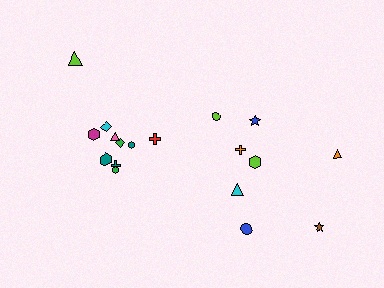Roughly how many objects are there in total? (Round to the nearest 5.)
Roughly 20 objects in total.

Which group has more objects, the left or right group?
The left group.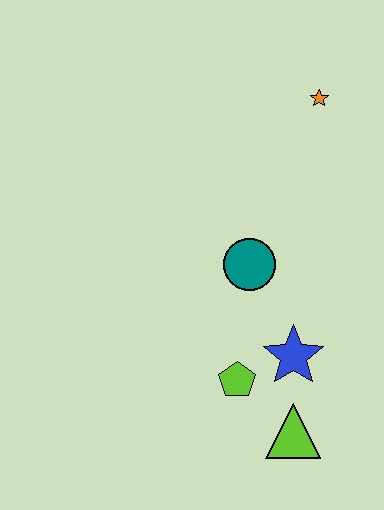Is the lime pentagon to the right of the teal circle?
No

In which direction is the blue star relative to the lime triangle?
The blue star is above the lime triangle.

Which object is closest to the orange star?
The teal circle is closest to the orange star.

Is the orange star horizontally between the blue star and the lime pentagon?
No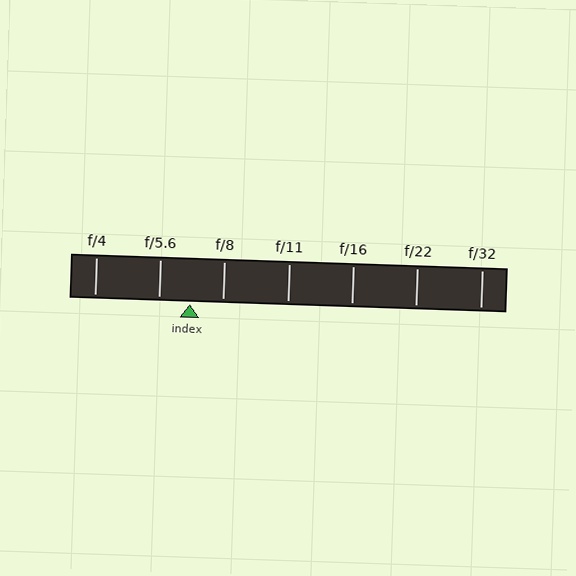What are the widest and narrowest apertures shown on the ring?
The widest aperture shown is f/4 and the narrowest is f/32.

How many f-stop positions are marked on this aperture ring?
There are 7 f-stop positions marked.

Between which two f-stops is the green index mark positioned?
The index mark is between f/5.6 and f/8.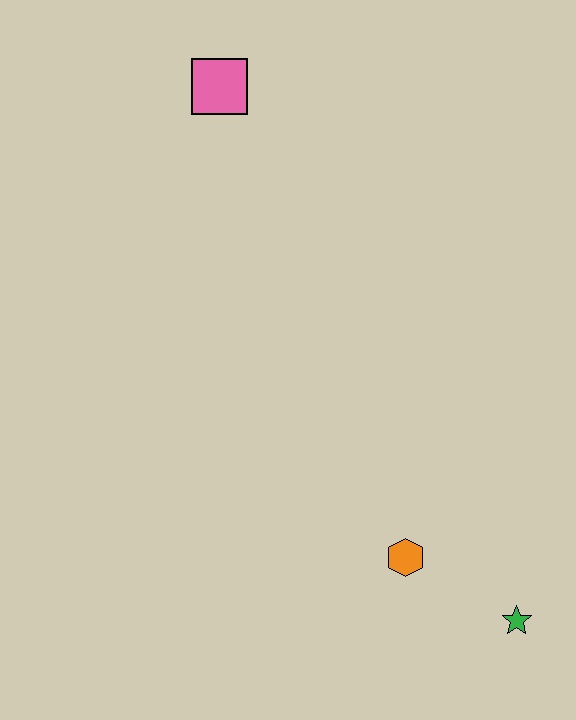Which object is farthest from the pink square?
The green star is farthest from the pink square.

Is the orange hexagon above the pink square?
No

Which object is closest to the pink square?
The orange hexagon is closest to the pink square.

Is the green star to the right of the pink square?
Yes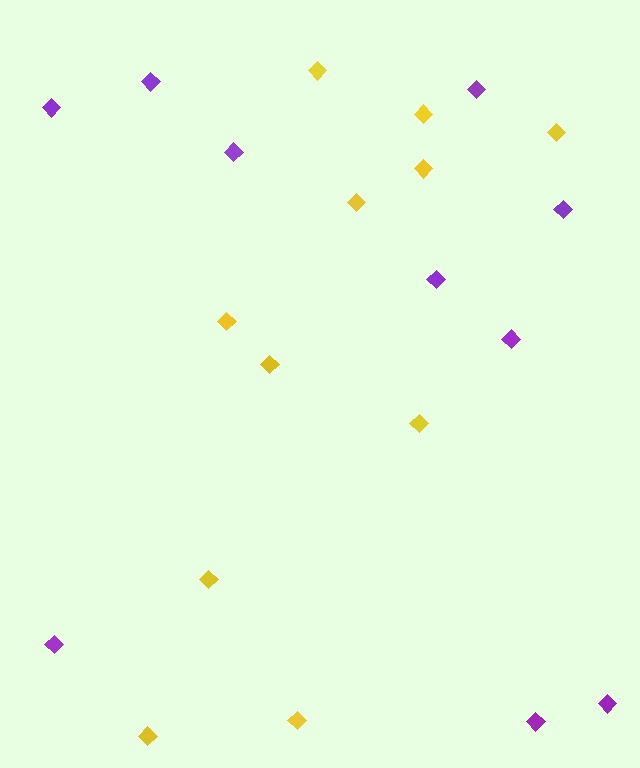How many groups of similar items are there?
There are 2 groups: one group of yellow diamonds (11) and one group of purple diamonds (10).